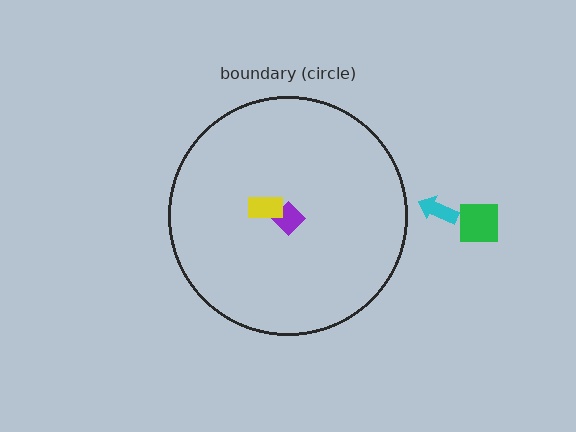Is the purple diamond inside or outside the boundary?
Inside.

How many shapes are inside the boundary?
2 inside, 2 outside.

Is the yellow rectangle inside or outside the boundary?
Inside.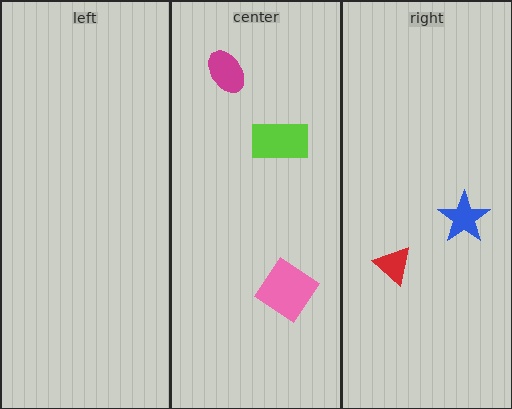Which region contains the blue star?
The right region.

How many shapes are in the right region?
2.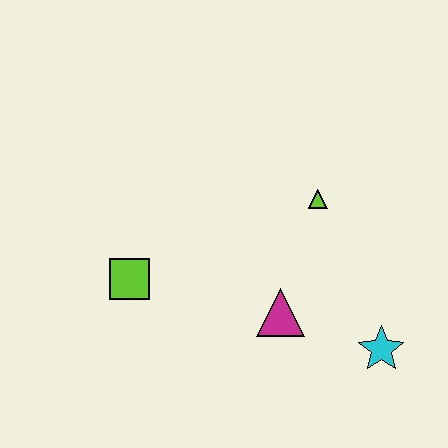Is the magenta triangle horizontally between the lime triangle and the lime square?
Yes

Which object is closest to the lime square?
The magenta triangle is closest to the lime square.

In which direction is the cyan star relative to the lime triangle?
The cyan star is below the lime triangle.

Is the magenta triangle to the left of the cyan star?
Yes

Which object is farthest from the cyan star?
The lime square is farthest from the cyan star.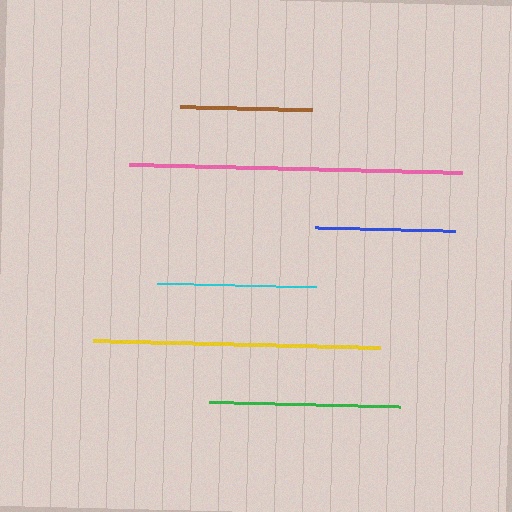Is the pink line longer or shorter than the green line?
The pink line is longer than the green line.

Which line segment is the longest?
The pink line is the longest at approximately 333 pixels.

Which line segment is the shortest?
The brown line is the shortest at approximately 132 pixels.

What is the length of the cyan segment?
The cyan segment is approximately 158 pixels long.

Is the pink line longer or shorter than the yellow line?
The pink line is longer than the yellow line.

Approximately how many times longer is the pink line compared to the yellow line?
The pink line is approximately 1.2 times the length of the yellow line.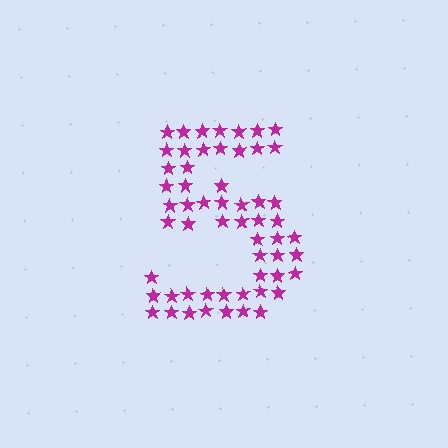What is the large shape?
The large shape is the digit 5.